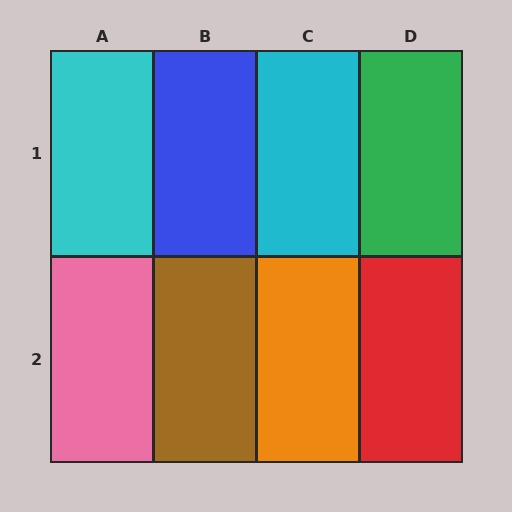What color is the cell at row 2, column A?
Pink.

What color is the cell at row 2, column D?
Red.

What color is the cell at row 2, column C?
Orange.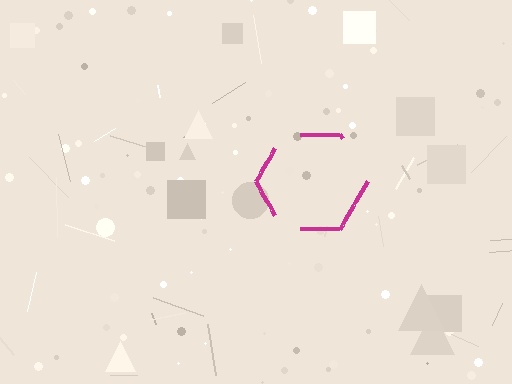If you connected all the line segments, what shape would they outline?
They would outline a hexagon.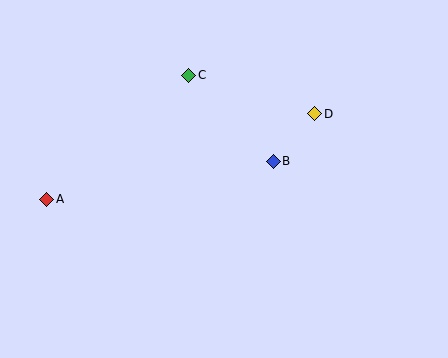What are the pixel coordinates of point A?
Point A is at (47, 199).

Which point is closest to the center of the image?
Point B at (273, 161) is closest to the center.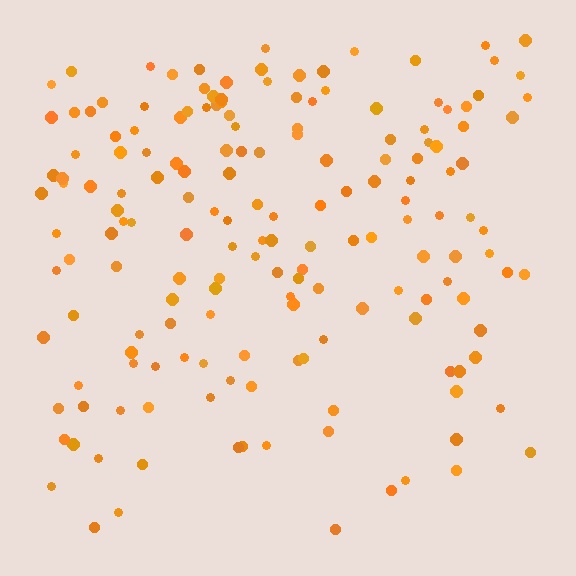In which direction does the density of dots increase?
From bottom to top, with the top side densest.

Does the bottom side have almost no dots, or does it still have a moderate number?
Still a moderate number, just noticeably fewer than the top.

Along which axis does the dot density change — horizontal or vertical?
Vertical.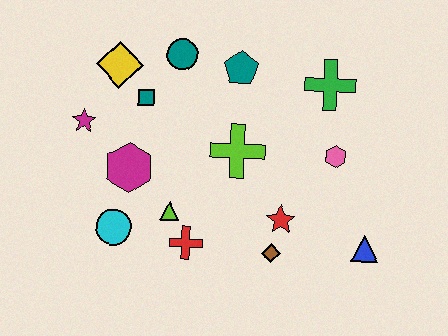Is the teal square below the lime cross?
No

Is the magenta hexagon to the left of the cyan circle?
No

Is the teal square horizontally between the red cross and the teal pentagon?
No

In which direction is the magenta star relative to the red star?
The magenta star is to the left of the red star.